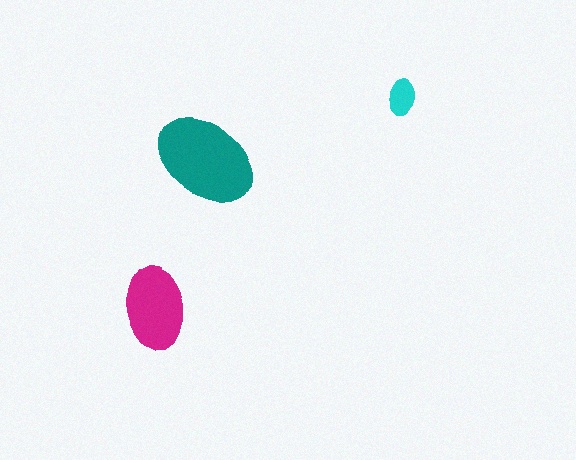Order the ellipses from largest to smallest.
the teal one, the magenta one, the cyan one.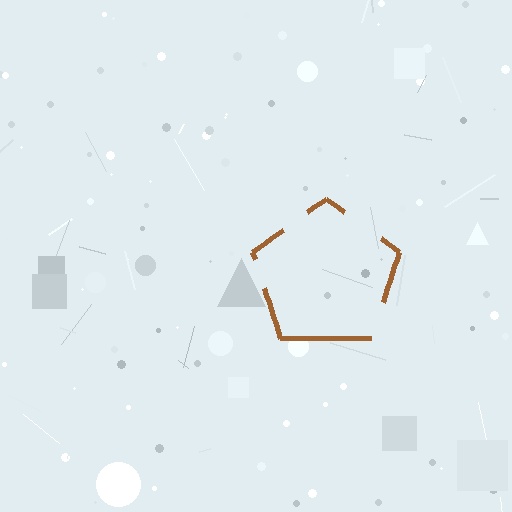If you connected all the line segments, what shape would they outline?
They would outline a pentagon.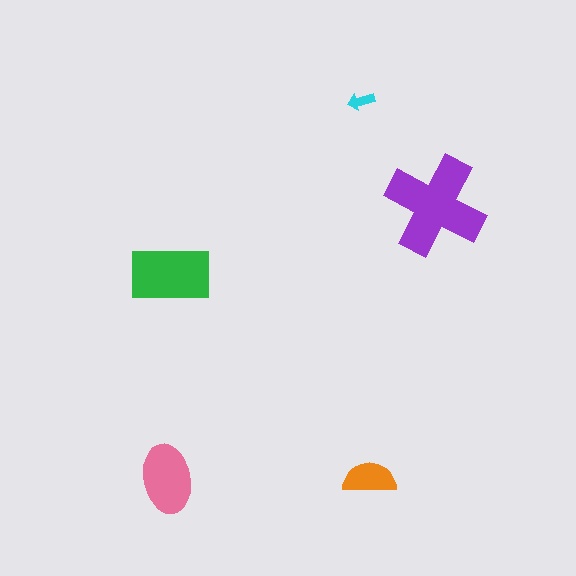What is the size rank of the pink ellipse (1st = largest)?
3rd.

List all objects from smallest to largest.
The cyan arrow, the orange semicircle, the pink ellipse, the green rectangle, the purple cross.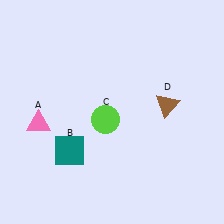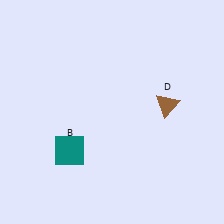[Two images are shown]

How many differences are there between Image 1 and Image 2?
There are 2 differences between the two images.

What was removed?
The lime circle (C), the pink triangle (A) were removed in Image 2.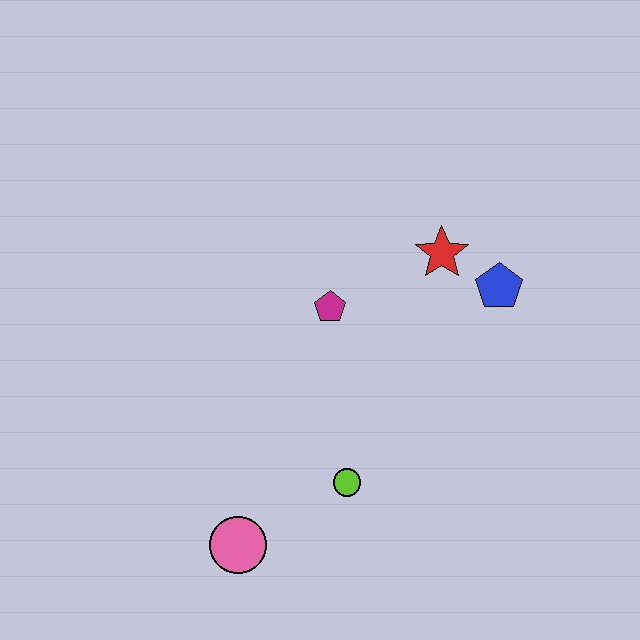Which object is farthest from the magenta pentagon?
The pink circle is farthest from the magenta pentagon.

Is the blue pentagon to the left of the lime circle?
No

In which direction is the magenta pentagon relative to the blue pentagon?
The magenta pentagon is to the left of the blue pentagon.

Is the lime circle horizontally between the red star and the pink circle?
Yes